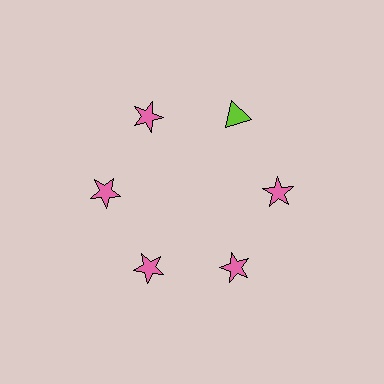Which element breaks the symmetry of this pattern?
The lime triangle at roughly the 1 o'clock position breaks the symmetry. All other shapes are pink stars.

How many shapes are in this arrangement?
There are 6 shapes arranged in a ring pattern.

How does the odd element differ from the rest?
It differs in both color (lime instead of pink) and shape (triangle instead of star).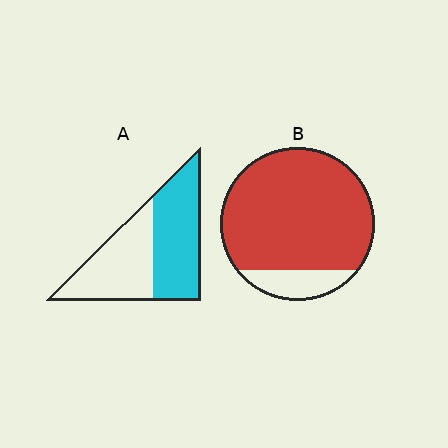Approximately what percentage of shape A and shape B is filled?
A is approximately 50% and B is approximately 85%.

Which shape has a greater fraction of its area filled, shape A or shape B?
Shape B.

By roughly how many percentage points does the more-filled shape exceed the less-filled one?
By roughly 35 percentage points (B over A).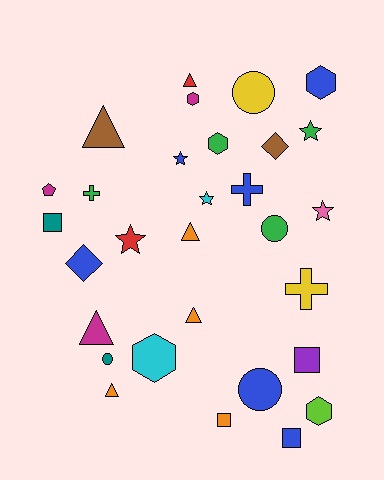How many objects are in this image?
There are 30 objects.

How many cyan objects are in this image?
There are 2 cyan objects.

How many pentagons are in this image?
There is 1 pentagon.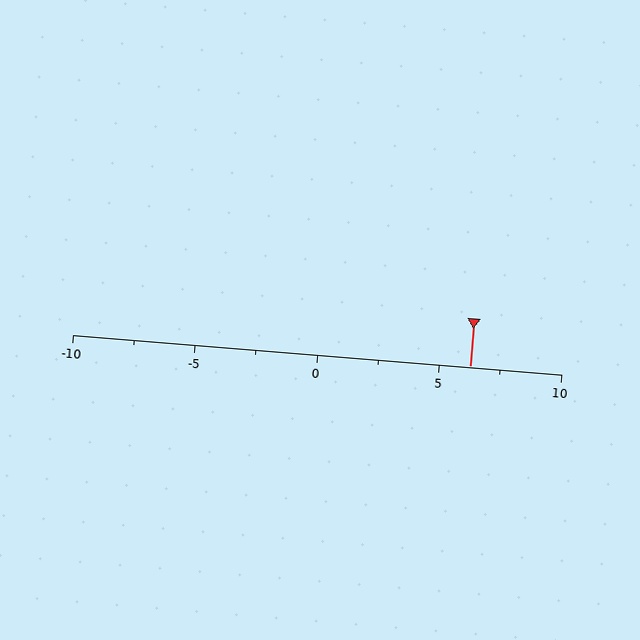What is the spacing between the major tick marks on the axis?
The major ticks are spaced 5 apart.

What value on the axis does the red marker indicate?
The marker indicates approximately 6.2.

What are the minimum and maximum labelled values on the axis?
The axis runs from -10 to 10.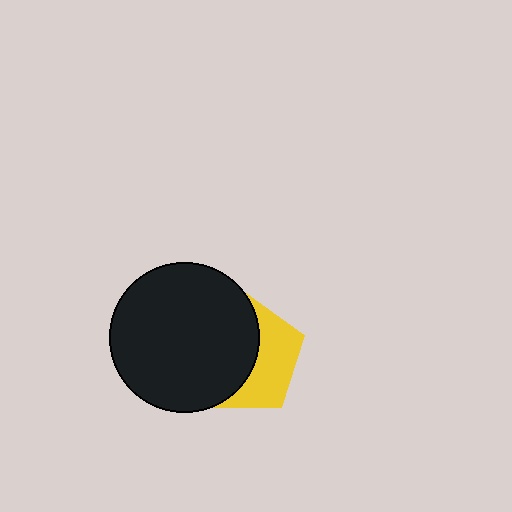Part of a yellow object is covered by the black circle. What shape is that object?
It is a pentagon.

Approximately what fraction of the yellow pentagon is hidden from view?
Roughly 58% of the yellow pentagon is hidden behind the black circle.